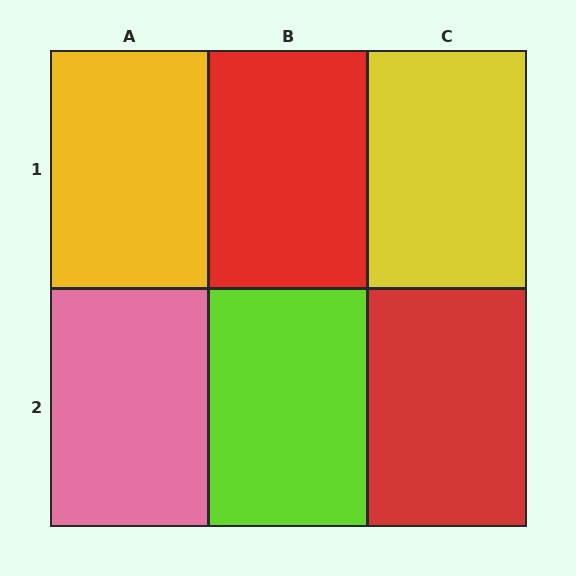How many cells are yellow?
2 cells are yellow.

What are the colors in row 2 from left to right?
Pink, lime, red.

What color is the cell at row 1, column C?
Yellow.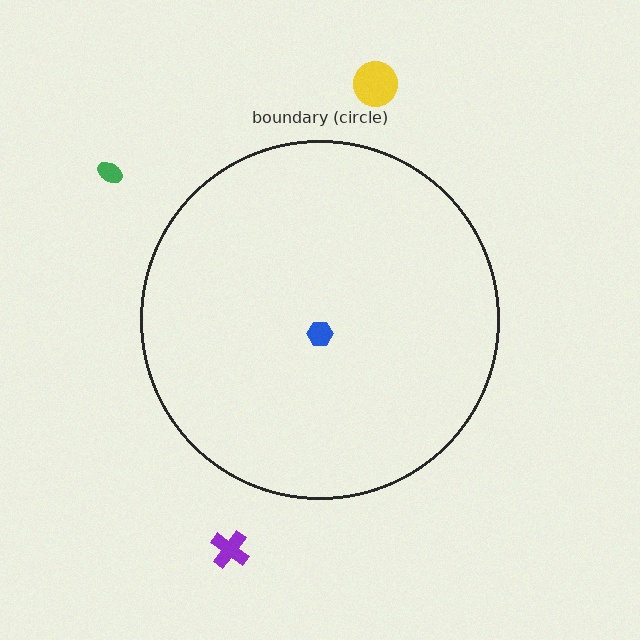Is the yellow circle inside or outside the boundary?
Outside.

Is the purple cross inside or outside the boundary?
Outside.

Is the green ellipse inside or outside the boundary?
Outside.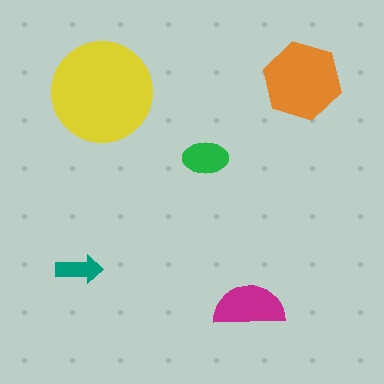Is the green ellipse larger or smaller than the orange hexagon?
Smaller.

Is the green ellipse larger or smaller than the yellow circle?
Smaller.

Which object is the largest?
The yellow circle.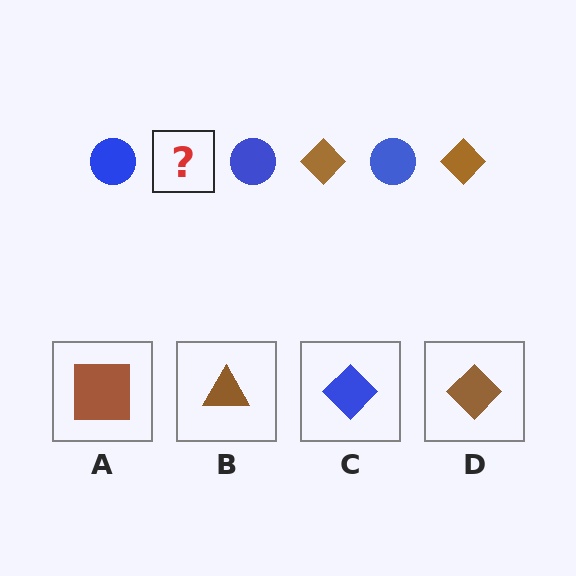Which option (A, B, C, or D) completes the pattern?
D.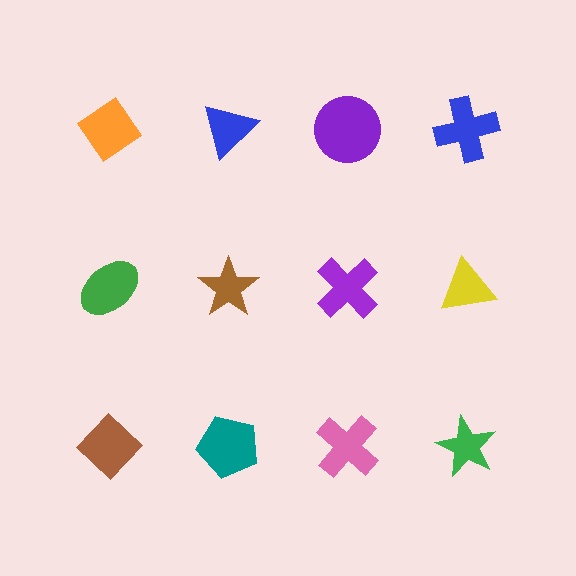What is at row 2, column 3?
A purple cross.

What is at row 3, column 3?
A pink cross.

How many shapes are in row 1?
4 shapes.